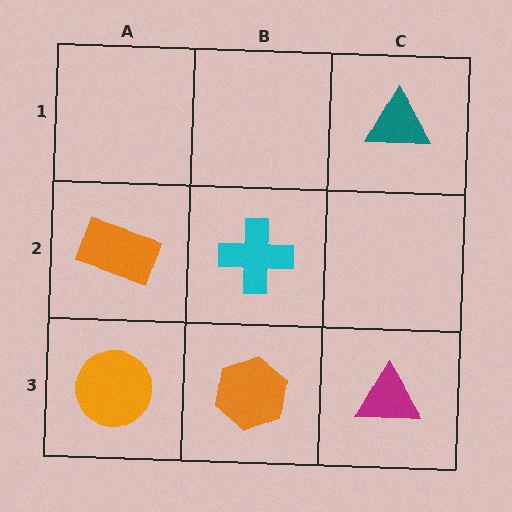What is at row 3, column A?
An orange circle.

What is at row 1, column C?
A teal triangle.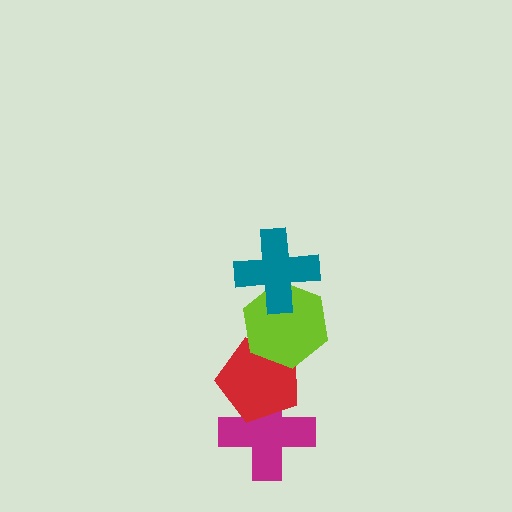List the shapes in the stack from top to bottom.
From top to bottom: the teal cross, the lime hexagon, the red pentagon, the magenta cross.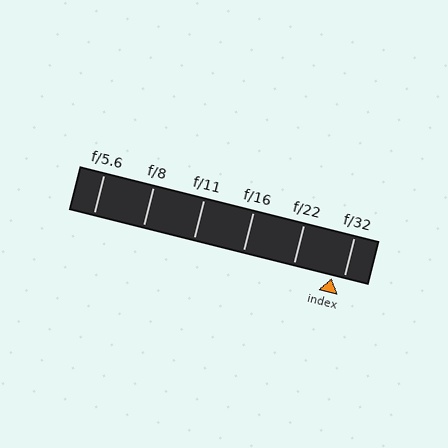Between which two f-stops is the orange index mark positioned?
The index mark is between f/22 and f/32.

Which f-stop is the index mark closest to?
The index mark is closest to f/32.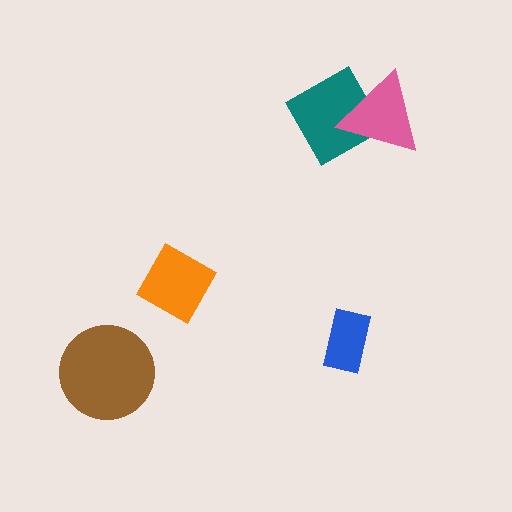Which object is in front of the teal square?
The pink triangle is in front of the teal square.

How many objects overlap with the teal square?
1 object overlaps with the teal square.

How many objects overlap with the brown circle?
0 objects overlap with the brown circle.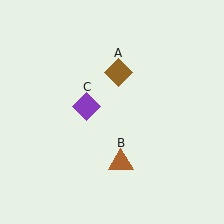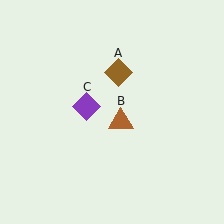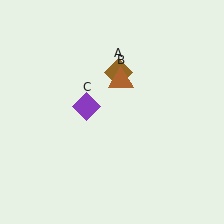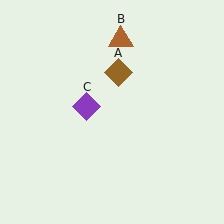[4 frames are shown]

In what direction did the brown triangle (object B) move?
The brown triangle (object B) moved up.